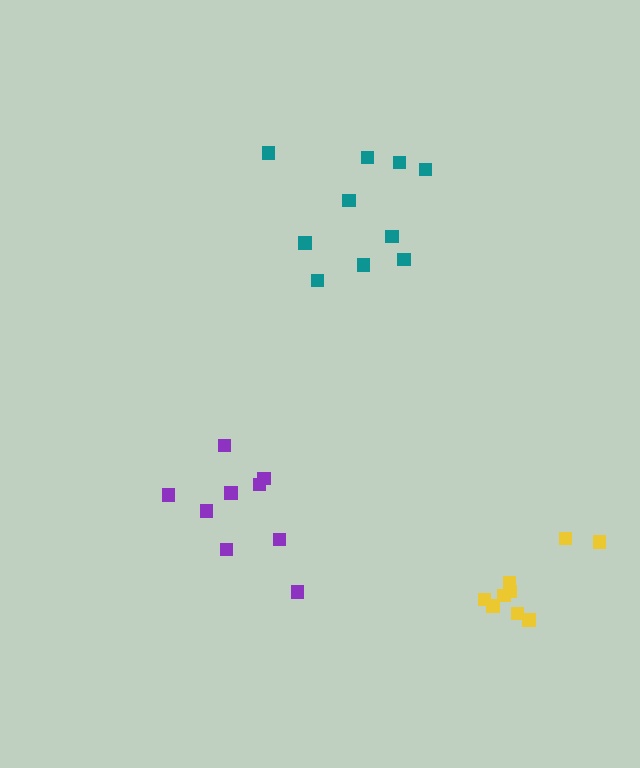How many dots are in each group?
Group 1: 10 dots, Group 2: 9 dots, Group 3: 9 dots (28 total).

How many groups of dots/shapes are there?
There are 3 groups.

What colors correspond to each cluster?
The clusters are colored: teal, purple, yellow.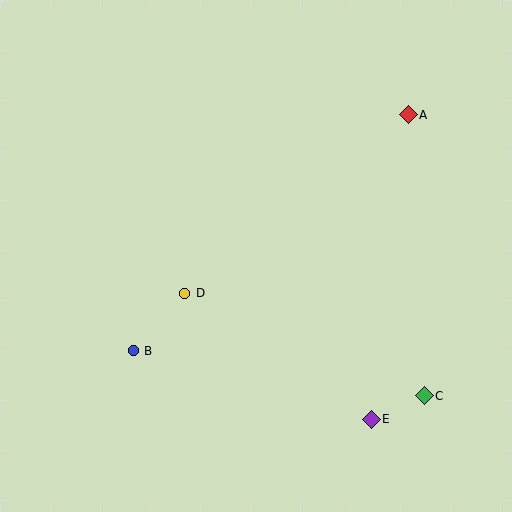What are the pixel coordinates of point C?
Point C is at (424, 396).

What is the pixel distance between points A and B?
The distance between A and B is 362 pixels.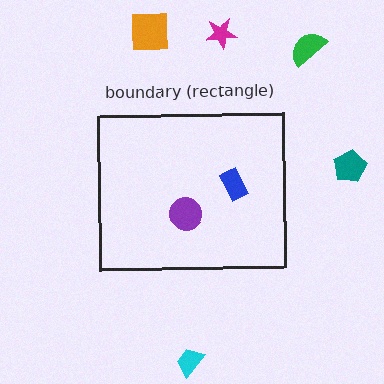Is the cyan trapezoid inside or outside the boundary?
Outside.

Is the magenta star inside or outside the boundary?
Outside.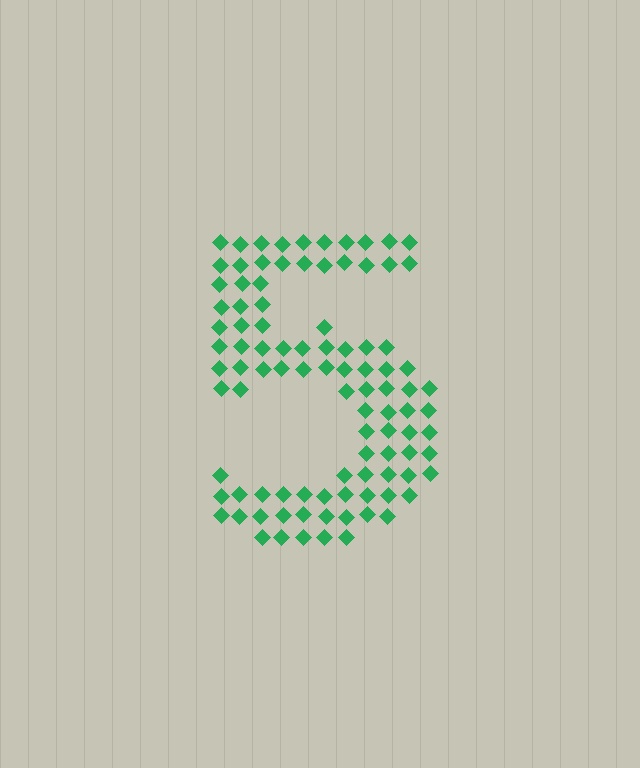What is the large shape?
The large shape is the digit 5.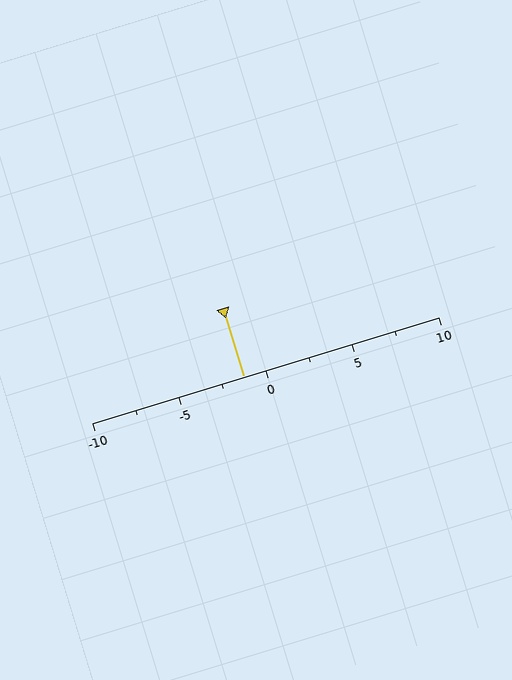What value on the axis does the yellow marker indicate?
The marker indicates approximately -1.2.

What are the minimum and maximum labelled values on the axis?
The axis runs from -10 to 10.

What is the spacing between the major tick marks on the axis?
The major ticks are spaced 5 apart.